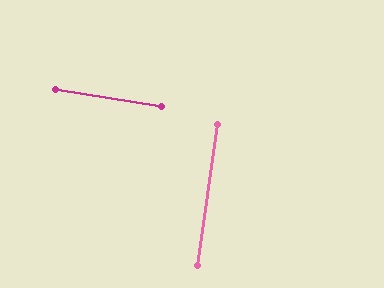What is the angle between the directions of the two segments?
Approximately 89 degrees.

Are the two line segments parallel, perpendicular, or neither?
Perpendicular — they meet at approximately 89°.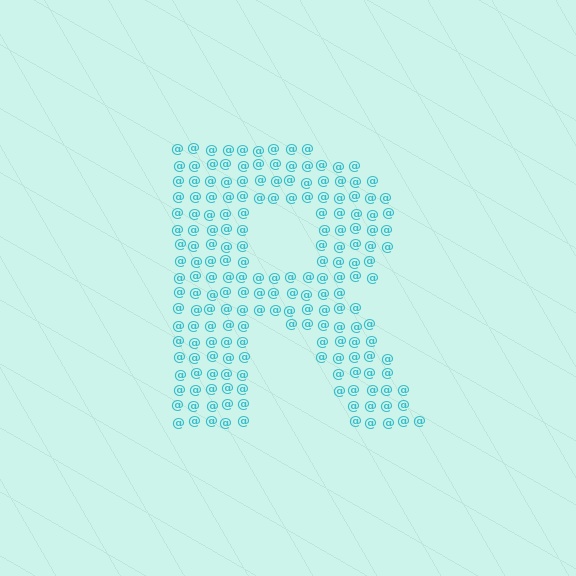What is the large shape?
The large shape is the letter R.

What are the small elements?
The small elements are at signs.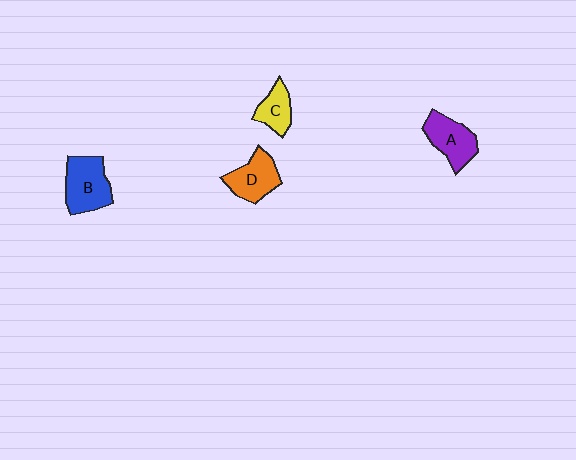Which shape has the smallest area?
Shape C (yellow).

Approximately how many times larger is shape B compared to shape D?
Approximately 1.2 times.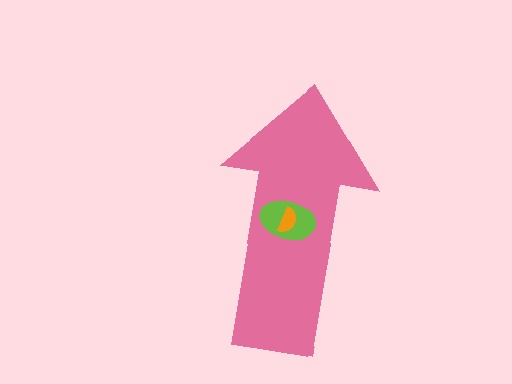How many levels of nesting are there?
3.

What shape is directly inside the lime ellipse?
The orange semicircle.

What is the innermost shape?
The orange semicircle.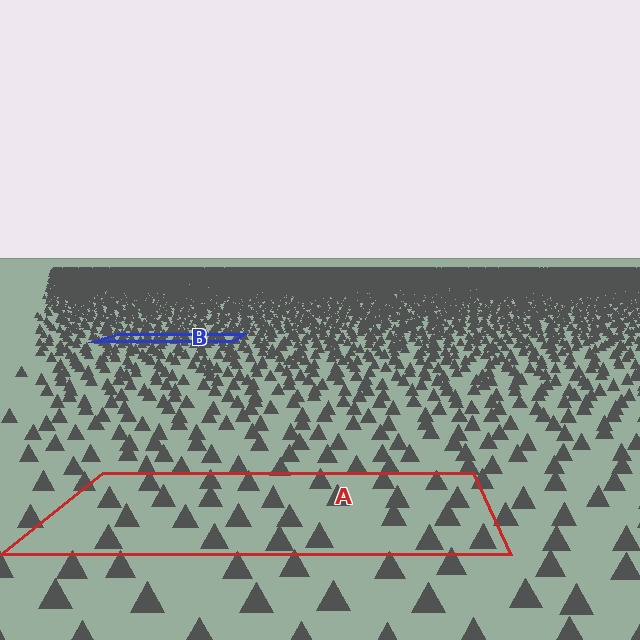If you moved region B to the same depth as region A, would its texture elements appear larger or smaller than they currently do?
They would appear larger. At a closer depth, the same texture elements are projected at a bigger on-screen size.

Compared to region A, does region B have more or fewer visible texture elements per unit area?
Region B has more texture elements per unit area — they are packed more densely because it is farther away.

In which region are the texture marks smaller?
The texture marks are smaller in region B, because it is farther away.